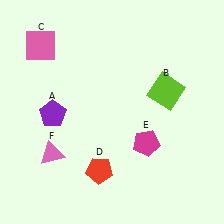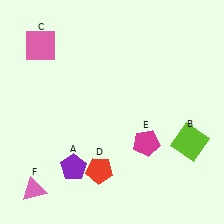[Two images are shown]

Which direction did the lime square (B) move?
The lime square (B) moved down.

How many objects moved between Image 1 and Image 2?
3 objects moved between the two images.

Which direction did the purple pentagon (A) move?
The purple pentagon (A) moved down.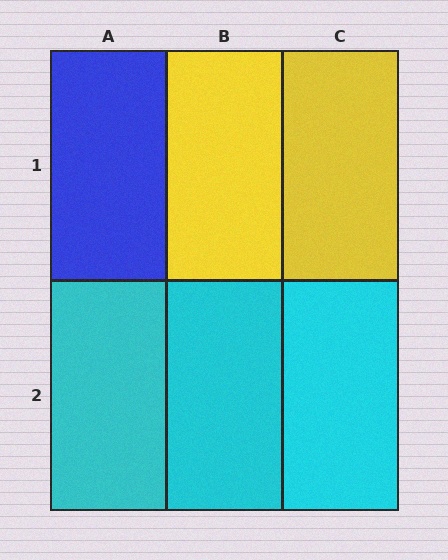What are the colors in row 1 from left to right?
Blue, yellow, yellow.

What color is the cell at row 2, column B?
Cyan.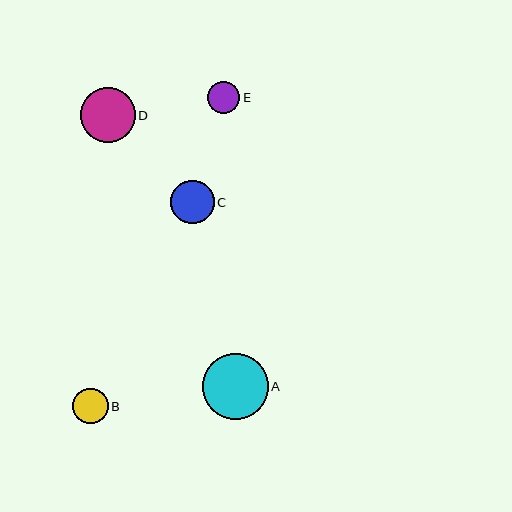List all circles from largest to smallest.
From largest to smallest: A, D, C, B, E.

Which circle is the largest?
Circle A is the largest with a size of approximately 66 pixels.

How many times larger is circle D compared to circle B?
Circle D is approximately 1.5 times the size of circle B.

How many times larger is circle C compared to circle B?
Circle C is approximately 1.2 times the size of circle B.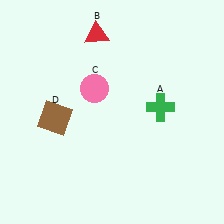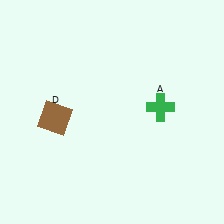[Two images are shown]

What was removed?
The red triangle (B), the pink circle (C) were removed in Image 2.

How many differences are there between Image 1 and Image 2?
There are 2 differences between the two images.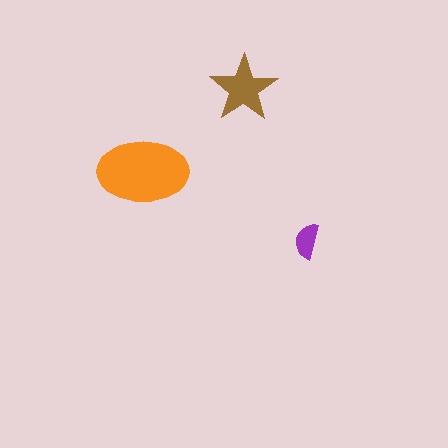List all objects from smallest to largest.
The purple semicircle, the brown star, the orange ellipse.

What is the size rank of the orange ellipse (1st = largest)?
1st.